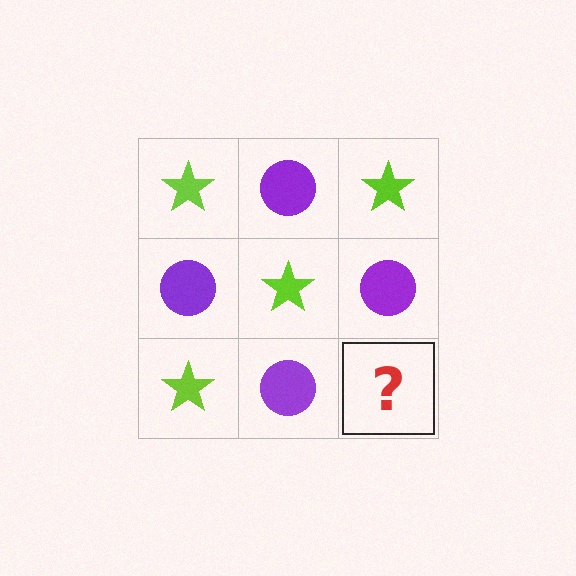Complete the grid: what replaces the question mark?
The question mark should be replaced with a lime star.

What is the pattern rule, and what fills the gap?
The rule is that it alternates lime star and purple circle in a checkerboard pattern. The gap should be filled with a lime star.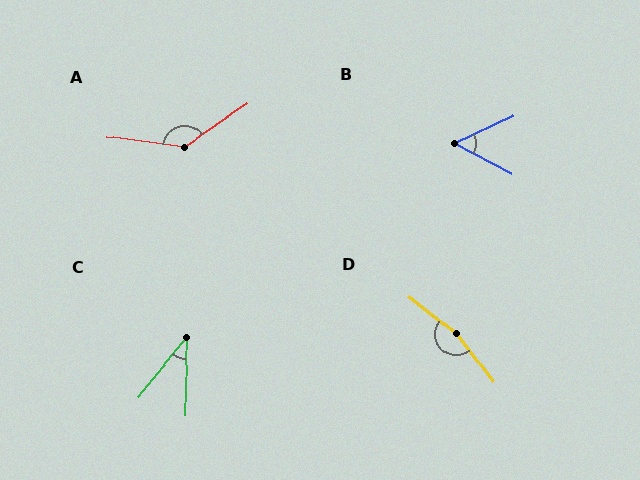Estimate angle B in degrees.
Approximately 52 degrees.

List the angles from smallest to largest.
C (38°), B (52°), A (138°), D (166°).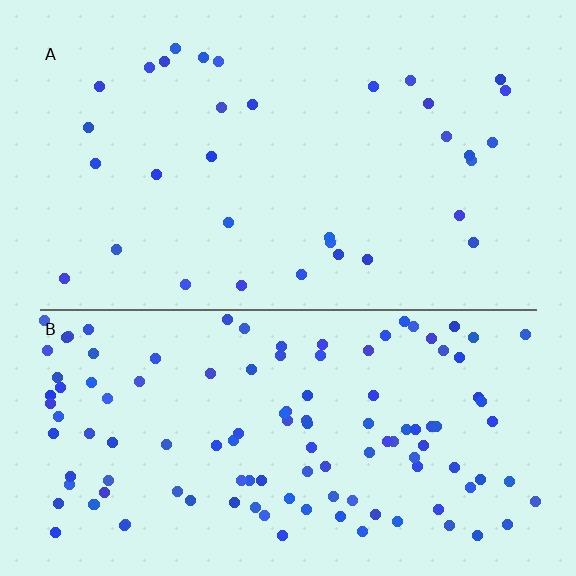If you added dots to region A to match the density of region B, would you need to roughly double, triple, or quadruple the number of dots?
Approximately quadruple.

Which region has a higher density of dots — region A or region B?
B (the bottom).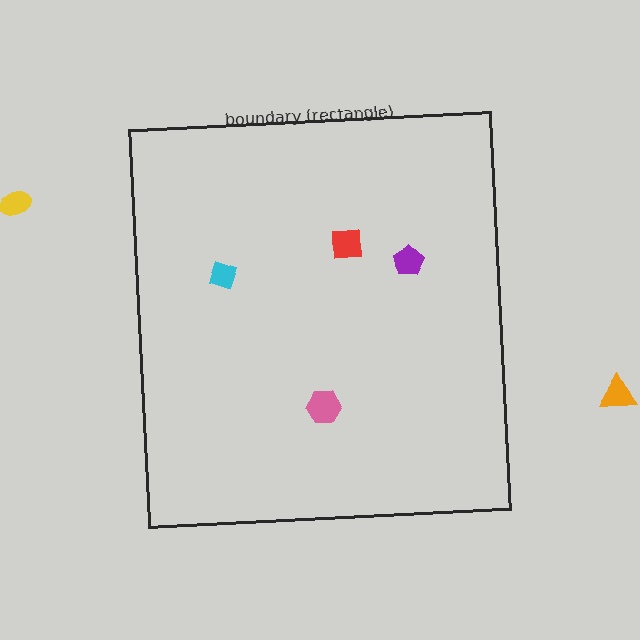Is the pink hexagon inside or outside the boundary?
Inside.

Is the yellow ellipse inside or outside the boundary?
Outside.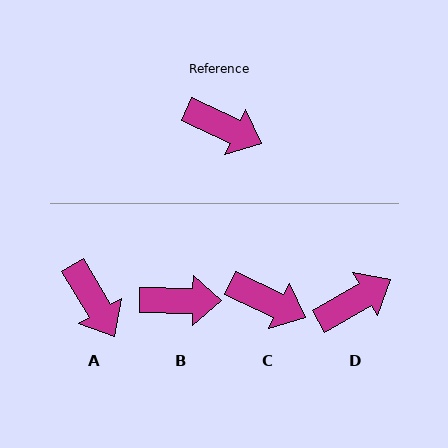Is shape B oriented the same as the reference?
No, it is off by about 24 degrees.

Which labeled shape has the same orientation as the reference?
C.